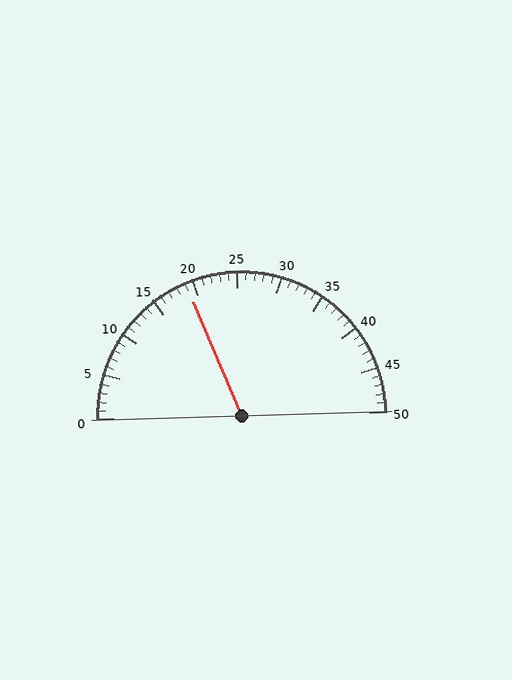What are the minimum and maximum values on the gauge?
The gauge ranges from 0 to 50.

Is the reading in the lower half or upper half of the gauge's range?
The reading is in the lower half of the range (0 to 50).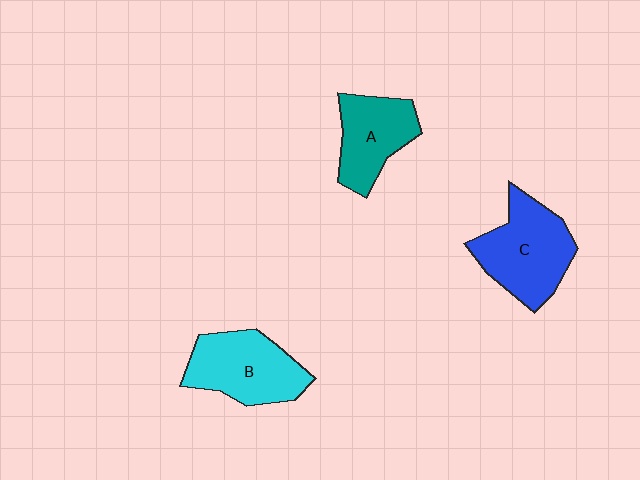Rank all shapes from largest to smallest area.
From largest to smallest: C (blue), B (cyan), A (teal).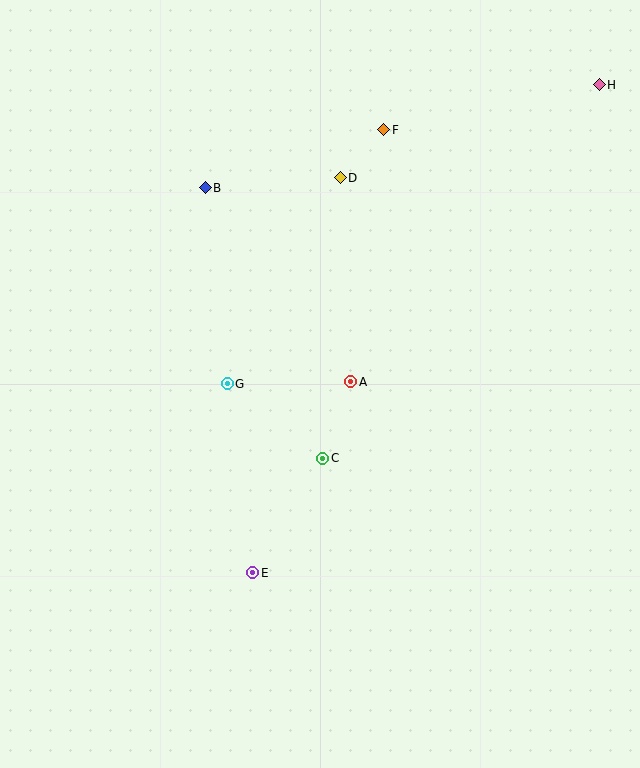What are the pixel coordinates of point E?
Point E is at (253, 573).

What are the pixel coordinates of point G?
Point G is at (227, 384).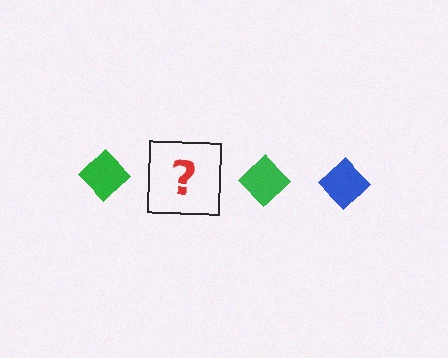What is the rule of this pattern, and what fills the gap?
The rule is that the pattern cycles through green, blue diamonds. The gap should be filled with a blue diamond.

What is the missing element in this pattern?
The missing element is a blue diamond.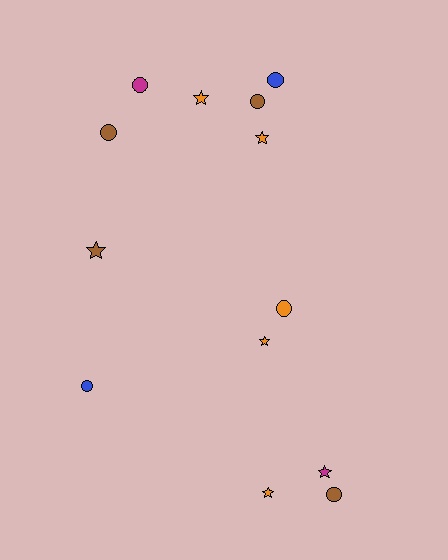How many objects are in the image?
There are 13 objects.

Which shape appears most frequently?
Circle, with 7 objects.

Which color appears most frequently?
Orange, with 5 objects.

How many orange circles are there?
There is 1 orange circle.